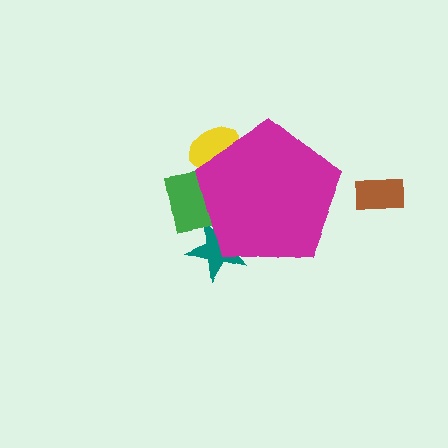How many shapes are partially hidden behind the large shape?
3 shapes are partially hidden.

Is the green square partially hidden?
Yes, the green square is partially hidden behind the magenta pentagon.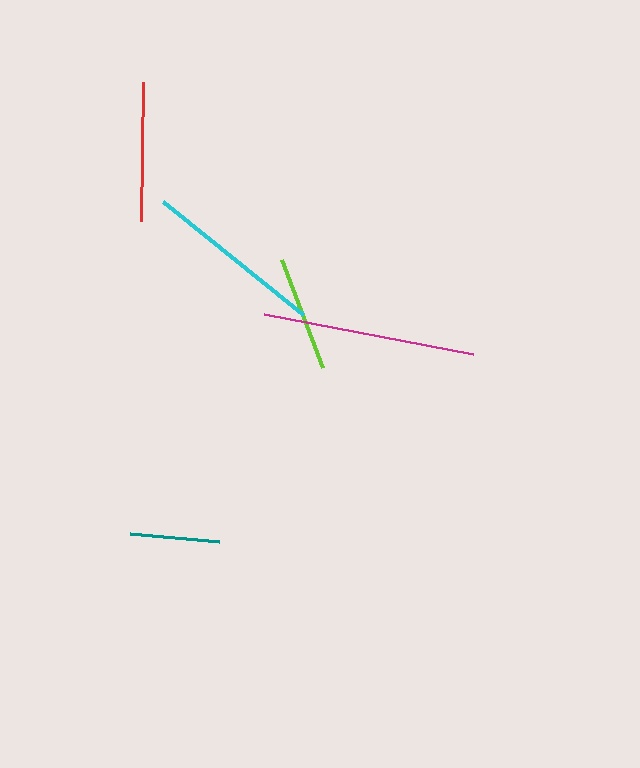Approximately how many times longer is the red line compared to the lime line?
The red line is approximately 1.2 times the length of the lime line.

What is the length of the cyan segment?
The cyan segment is approximately 180 pixels long.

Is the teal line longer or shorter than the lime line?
The lime line is longer than the teal line.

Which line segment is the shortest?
The teal line is the shortest at approximately 89 pixels.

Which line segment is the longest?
The magenta line is the longest at approximately 212 pixels.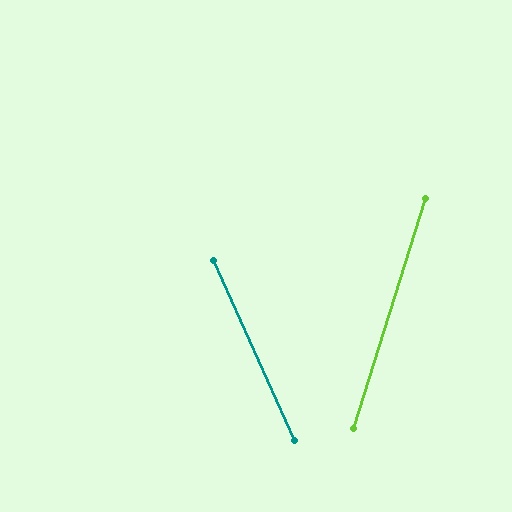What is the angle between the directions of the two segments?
Approximately 42 degrees.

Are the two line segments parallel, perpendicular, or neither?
Neither parallel nor perpendicular — they differ by about 42°.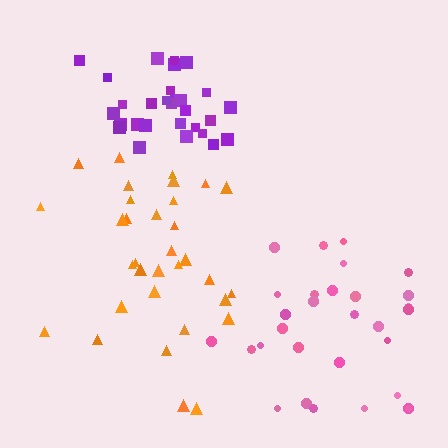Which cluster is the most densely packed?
Purple.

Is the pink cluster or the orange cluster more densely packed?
Orange.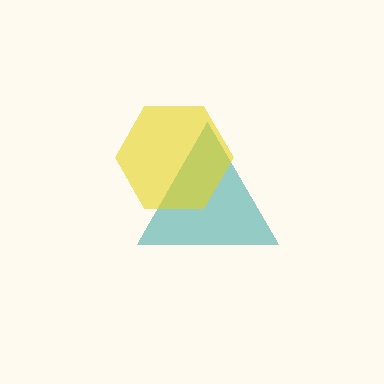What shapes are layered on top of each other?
The layered shapes are: a teal triangle, a yellow hexagon.